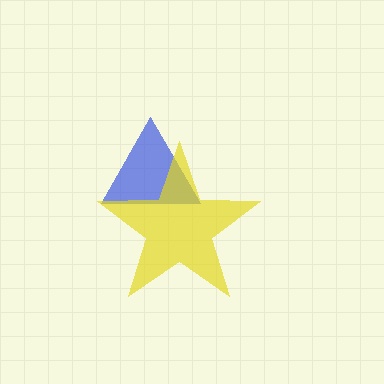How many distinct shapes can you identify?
There are 2 distinct shapes: a blue triangle, a yellow star.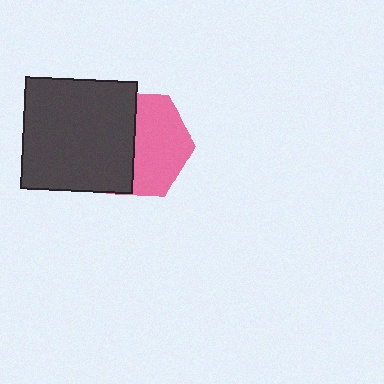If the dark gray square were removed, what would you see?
You would see the complete pink hexagon.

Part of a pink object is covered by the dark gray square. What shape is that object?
It is a hexagon.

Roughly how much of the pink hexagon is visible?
About half of it is visible (roughly 52%).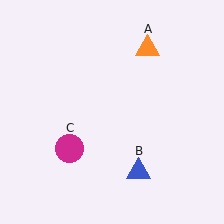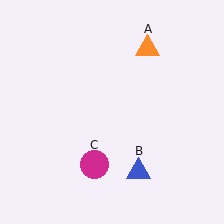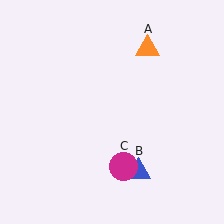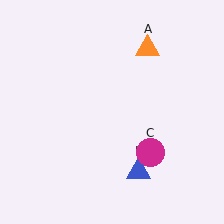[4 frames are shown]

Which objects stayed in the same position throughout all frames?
Orange triangle (object A) and blue triangle (object B) remained stationary.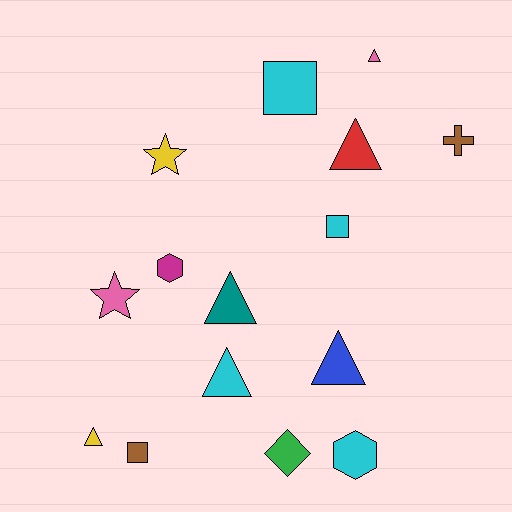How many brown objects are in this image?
There are 2 brown objects.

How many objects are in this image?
There are 15 objects.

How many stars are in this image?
There are 2 stars.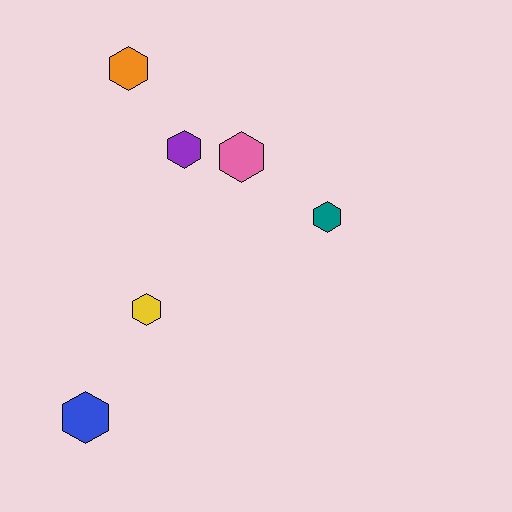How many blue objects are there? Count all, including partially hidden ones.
There is 1 blue object.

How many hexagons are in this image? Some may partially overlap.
There are 6 hexagons.